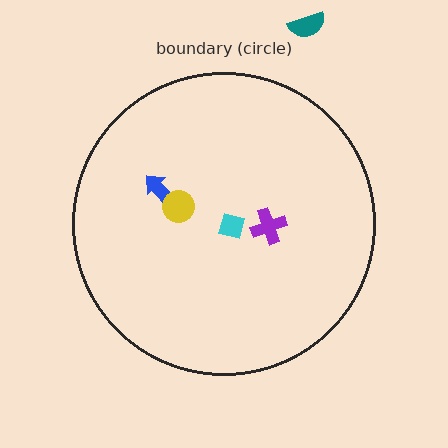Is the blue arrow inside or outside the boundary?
Inside.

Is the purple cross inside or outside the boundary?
Inside.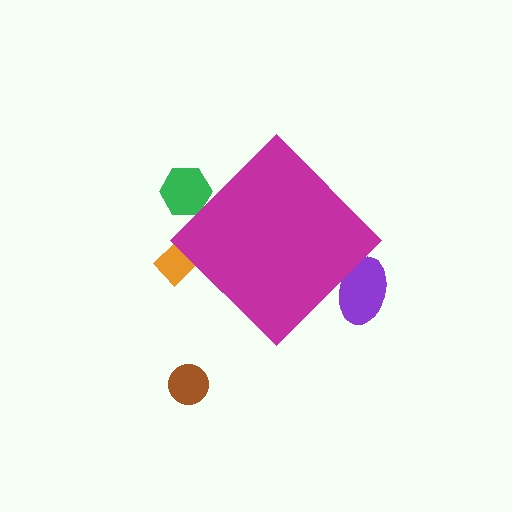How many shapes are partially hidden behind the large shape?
3 shapes are partially hidden.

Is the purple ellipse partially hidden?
Yes, the purple ellipse is partially hidden behind the magenta diamond.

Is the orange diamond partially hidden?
Yes, the orange diamond is partially hidden behind the magenta diamond.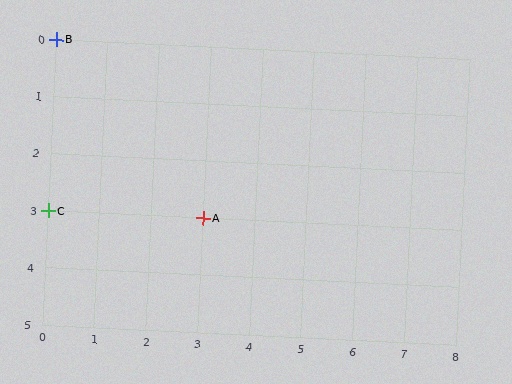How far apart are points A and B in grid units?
Points A and B are 3 columns and 3 rows apart (about 4.2 grid units diagonally).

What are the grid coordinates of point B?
Point B is at grid coordinates (0, 0).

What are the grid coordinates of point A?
Point A is at grid coordinates (3, 3).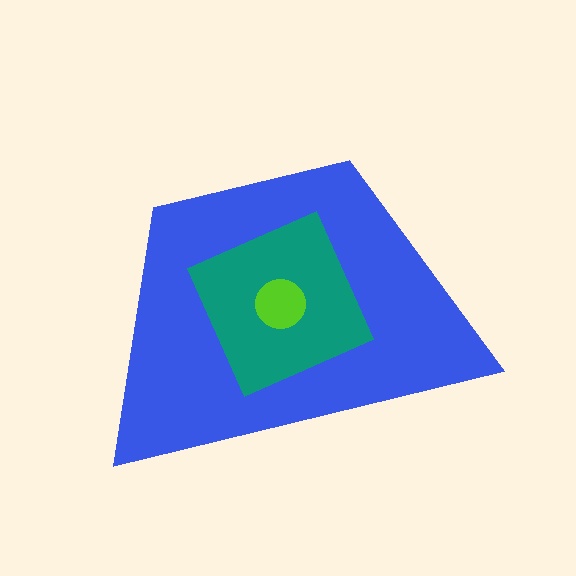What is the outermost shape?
The blue trapezoid.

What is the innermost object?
The lime circle.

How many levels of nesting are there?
3.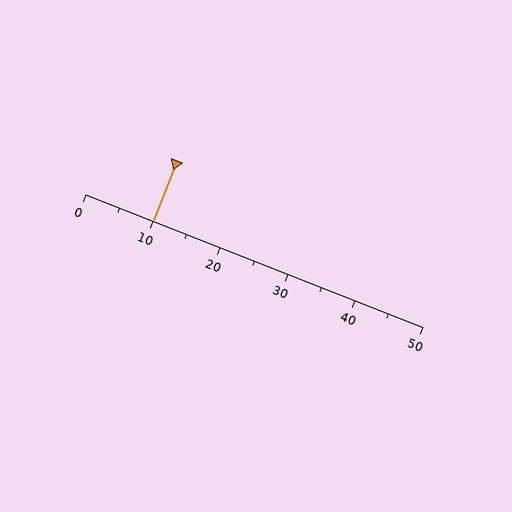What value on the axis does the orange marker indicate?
The marker indicates approximately 10.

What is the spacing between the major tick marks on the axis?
The major ticks are spaced 10 apart.